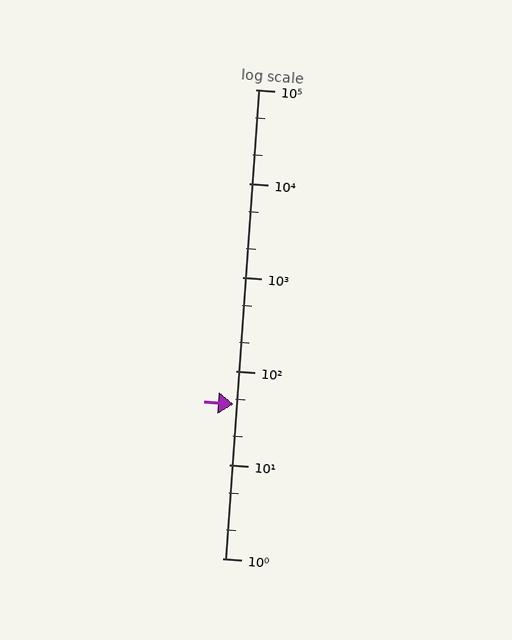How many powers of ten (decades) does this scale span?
The scale spans 5 decades, from 1 to 100000.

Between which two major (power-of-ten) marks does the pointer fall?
The pointer is between 10 and 100.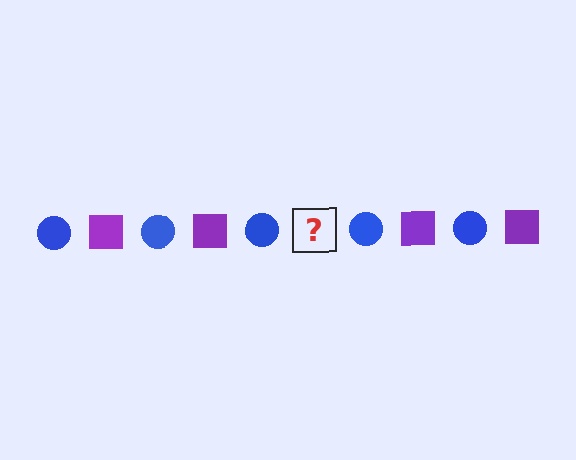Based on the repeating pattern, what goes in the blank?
The blank should be a purple square.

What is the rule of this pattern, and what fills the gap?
The rule is that the pattern alternates between blue circle and purple square. The gap should be filled with a purple square.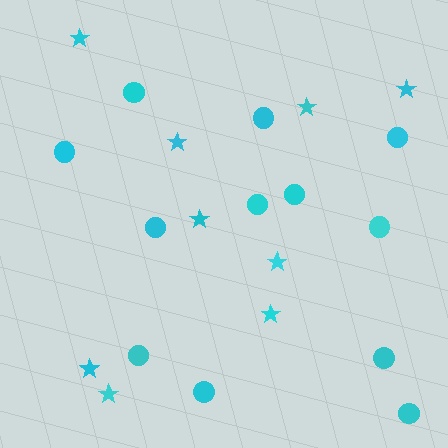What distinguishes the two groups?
There are 2 groups: one group of stars (9) and one group of circles (12).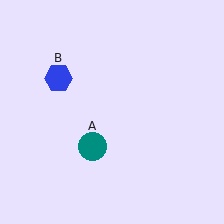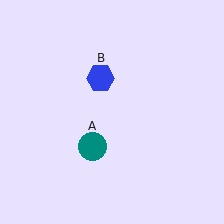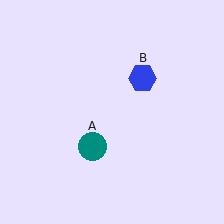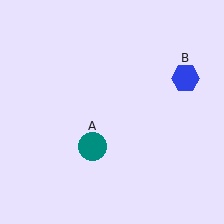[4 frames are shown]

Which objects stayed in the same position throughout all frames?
Teal circle (object A) remained stationary.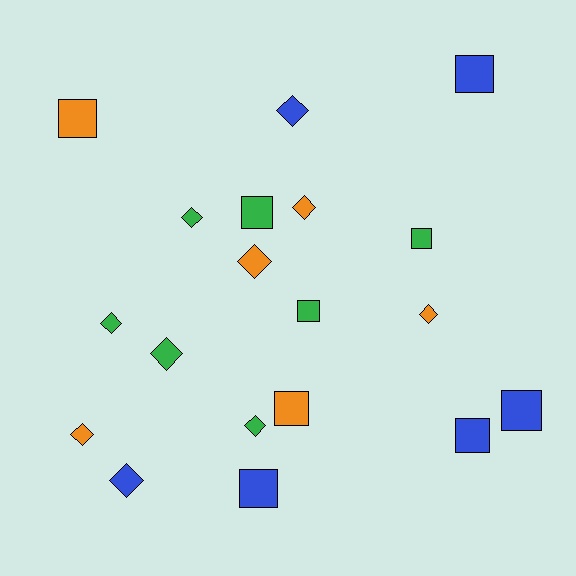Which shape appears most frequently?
Diamond, with 10 objects.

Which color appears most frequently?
Green, with 7 objects.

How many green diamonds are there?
There are 4 green diamonds.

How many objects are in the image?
There are 19 objects.